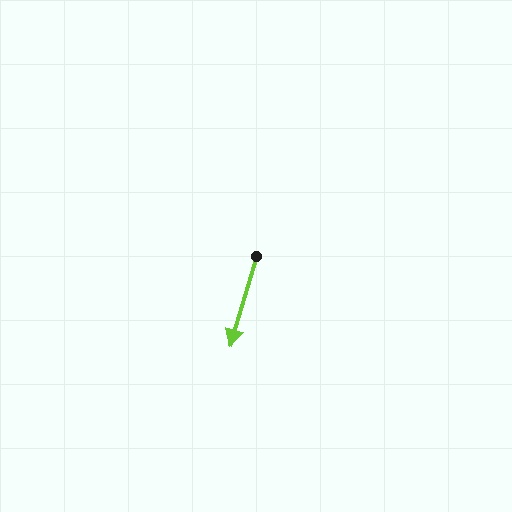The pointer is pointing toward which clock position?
Roughly 7 o'clock.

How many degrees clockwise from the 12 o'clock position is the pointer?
Approximately 196 degrees.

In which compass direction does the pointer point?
South.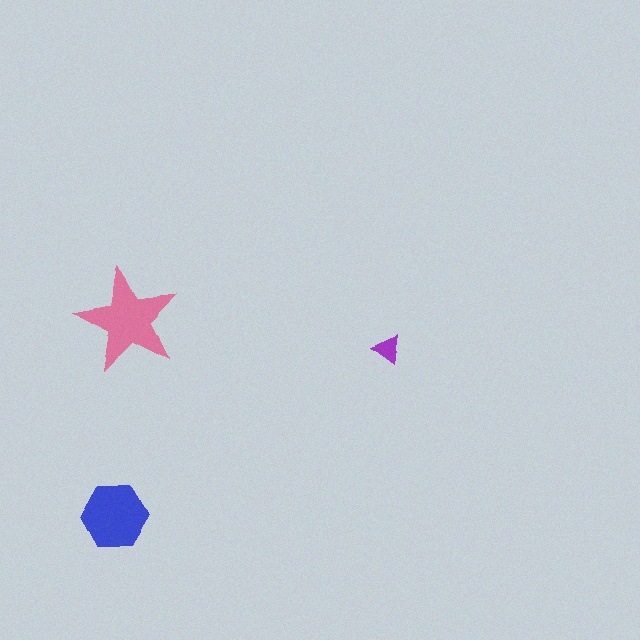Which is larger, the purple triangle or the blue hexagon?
The blue hexagon.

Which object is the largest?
The pink star.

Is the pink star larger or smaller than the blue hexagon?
Larger.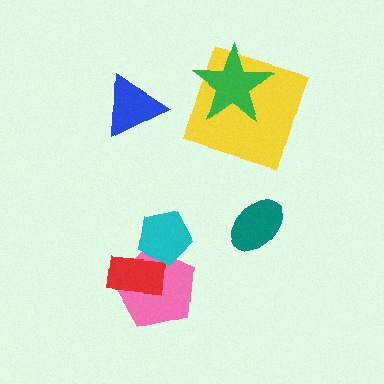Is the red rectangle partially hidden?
Yes, it is partially covered by another shape.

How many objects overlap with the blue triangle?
0 objects overlap with the blue triangle.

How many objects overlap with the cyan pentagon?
2 objects overlap with the cyan pentagon.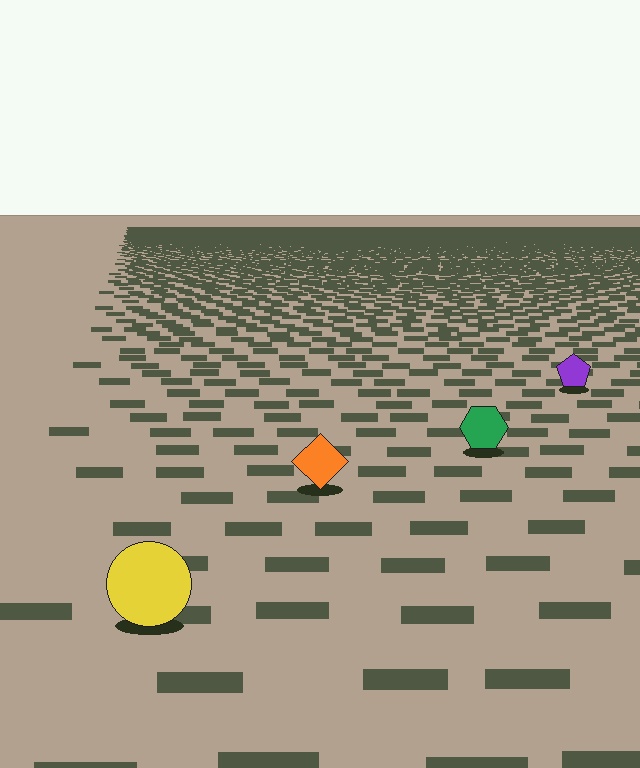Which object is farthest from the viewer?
The purple pentagon is farthest from the viewer. It appears smaller and the ground texture around it is denser.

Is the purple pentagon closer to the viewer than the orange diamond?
No. The orange diamond is closer — you can tell from the texture gradient: the ground texture is coarser near it.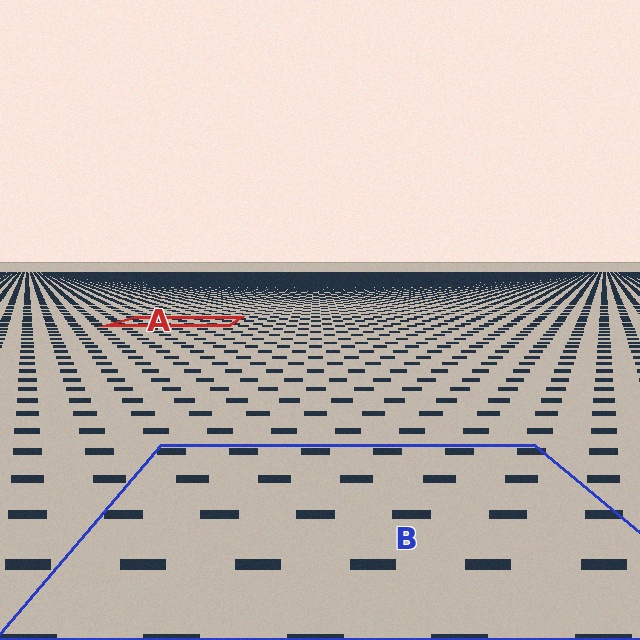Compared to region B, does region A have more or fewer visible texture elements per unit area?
Region A has more texture elements per unit area — they are packed more densely because it is farther away.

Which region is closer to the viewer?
Region B is closer. The texture elements there are larger and more spread out.